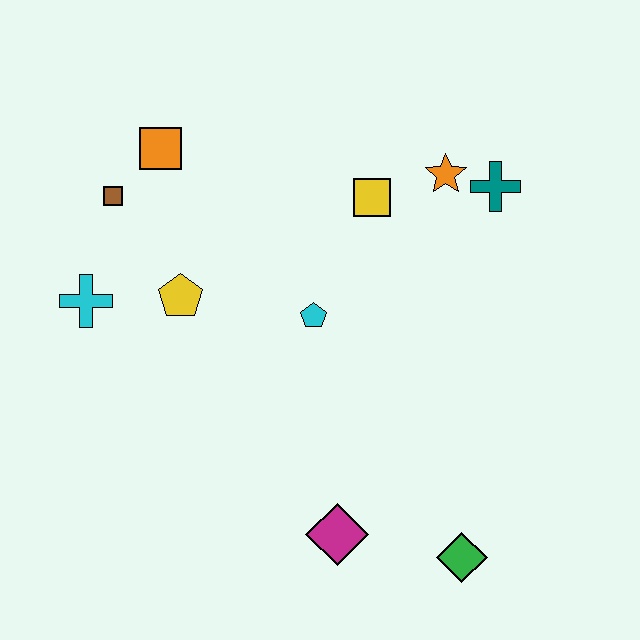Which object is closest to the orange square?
The brown square is closest to the orange square.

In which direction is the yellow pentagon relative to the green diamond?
The yellow pentagon is to the left of the green diamond.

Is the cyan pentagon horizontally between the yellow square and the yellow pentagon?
Yes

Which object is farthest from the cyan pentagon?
The green diamond is farthest from the cyan pentagon.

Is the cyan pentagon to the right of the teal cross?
No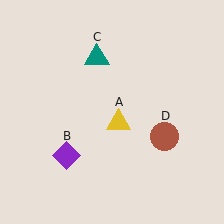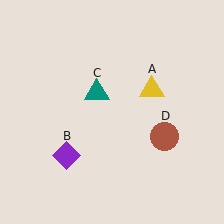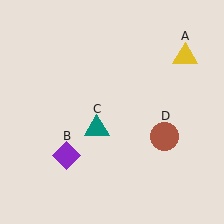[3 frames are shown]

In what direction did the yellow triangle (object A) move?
The yellow triangle (object A) moved up and to the right.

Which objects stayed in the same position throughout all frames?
Purple diamond (object B) and brown circle (object D) remained stationary.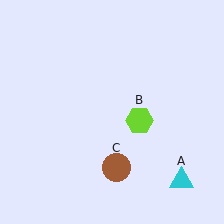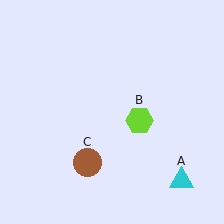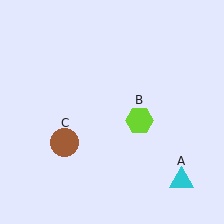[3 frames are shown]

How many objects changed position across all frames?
1 object changed position: brown circle (object C).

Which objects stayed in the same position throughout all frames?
Cyan triangle (object A) and lime hexagon (object B) remained stationary.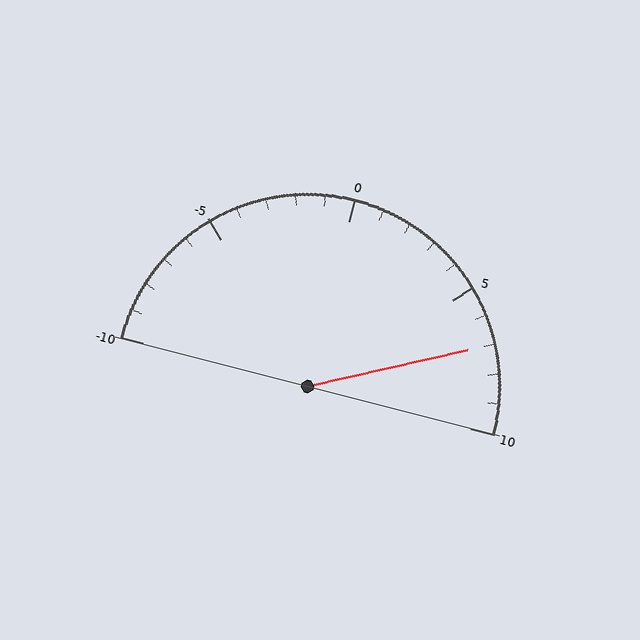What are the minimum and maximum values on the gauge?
The gauge ranges from -10 to 10.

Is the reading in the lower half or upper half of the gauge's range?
The reading is in the upper half of the range (-10 to 10).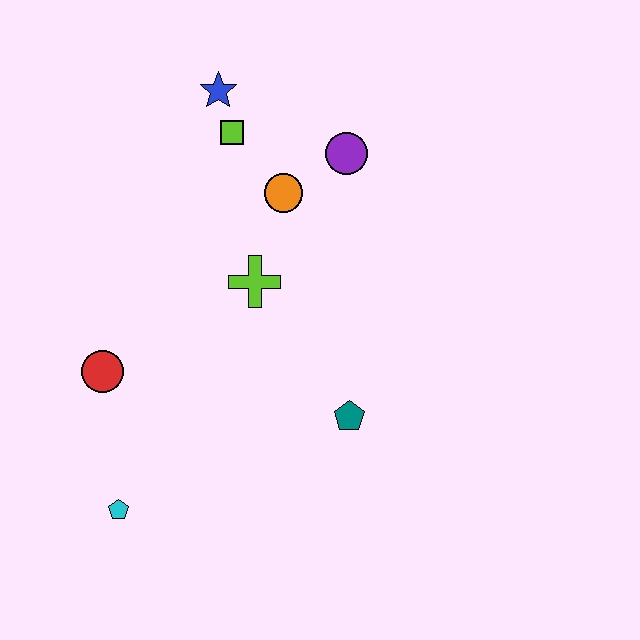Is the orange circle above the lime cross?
Yes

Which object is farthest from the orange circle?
The cyan pentagon is farthest from the orange circle.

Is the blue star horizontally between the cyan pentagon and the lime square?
Yes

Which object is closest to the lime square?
The blue star is closest to the lime square.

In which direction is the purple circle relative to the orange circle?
The purple circle is to the right of the orange circle.